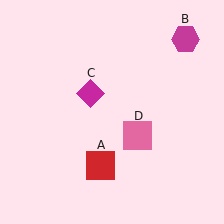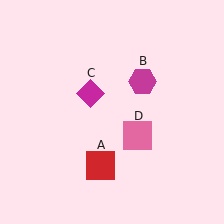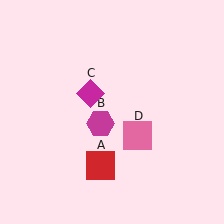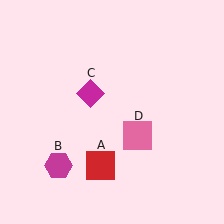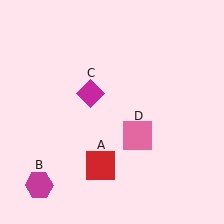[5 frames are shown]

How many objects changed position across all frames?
1 object changed position: magenta hexagon (object B).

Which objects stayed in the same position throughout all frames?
Red square (object A) and magenta diamond (object C) and pink square (object D) remained stationary.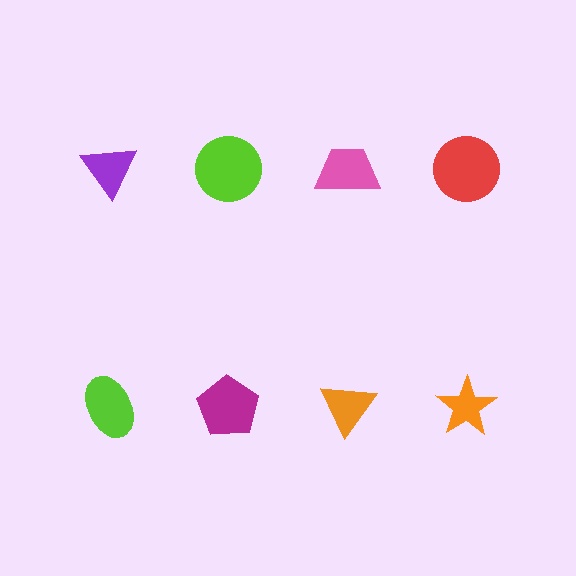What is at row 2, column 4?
An orange star.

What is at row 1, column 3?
A pink trapezoid.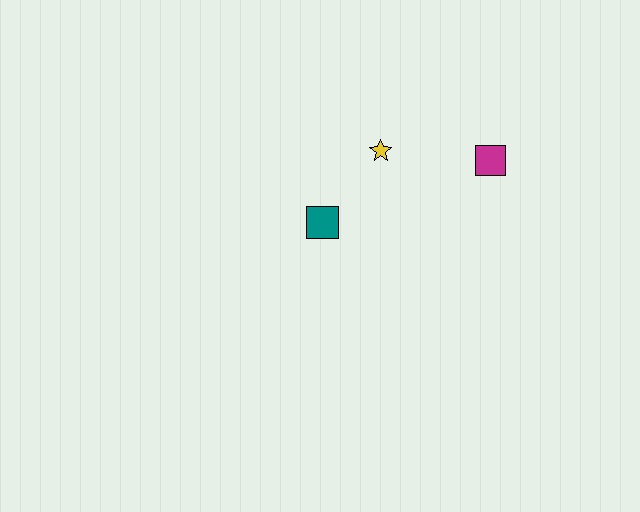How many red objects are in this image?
There are no red objects.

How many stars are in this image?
There is 1 star.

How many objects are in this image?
There are 3 objects.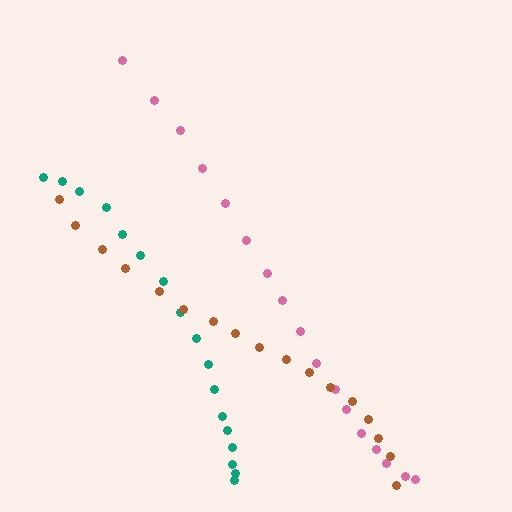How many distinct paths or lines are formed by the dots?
There are 3 distinct paths.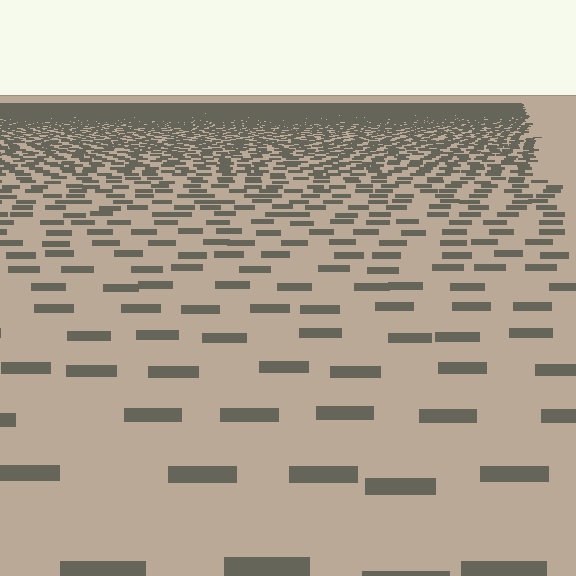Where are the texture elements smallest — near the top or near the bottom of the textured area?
Near the top.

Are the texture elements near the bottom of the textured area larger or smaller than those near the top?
Larger. Near the bottom, elements are closer to the viewer and appear at a bigger on-screen size.